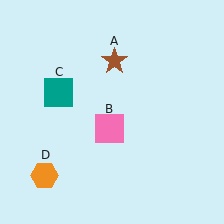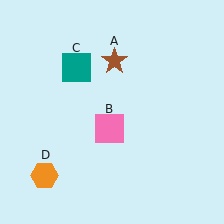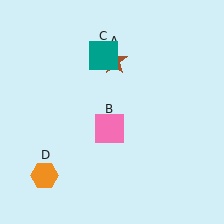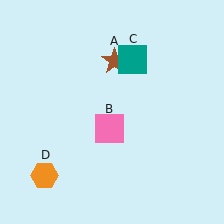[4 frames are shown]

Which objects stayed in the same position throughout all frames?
Brown star (object A) and pink square (object B) and orange hexagon (object D) remained stationary.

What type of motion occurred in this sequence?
The teal square (object C) rotated clockwise around the center of the scene.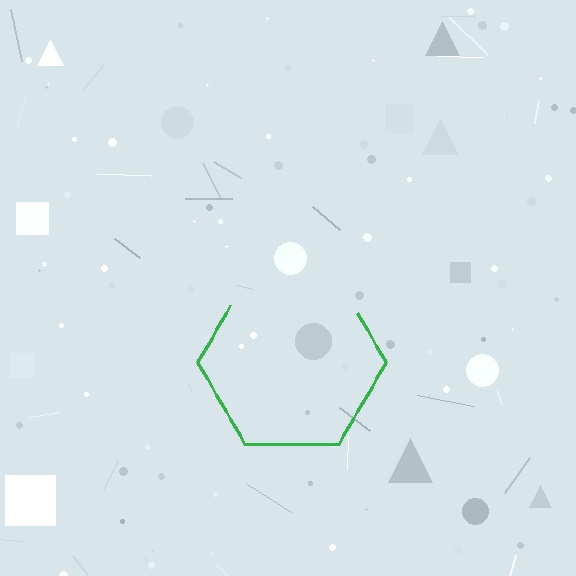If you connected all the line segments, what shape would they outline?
They would outline a hexagon.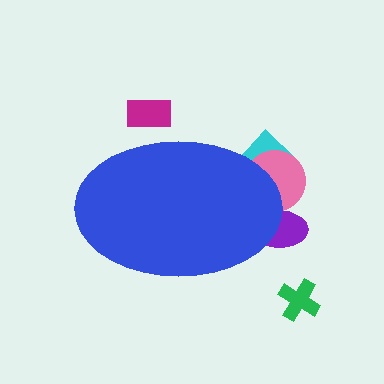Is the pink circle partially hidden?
Yes, the pink circle is partially hidden behind the blue ellipse.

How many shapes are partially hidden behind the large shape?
4 shapes are partially hidden.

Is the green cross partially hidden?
No, the green cross is fully visible.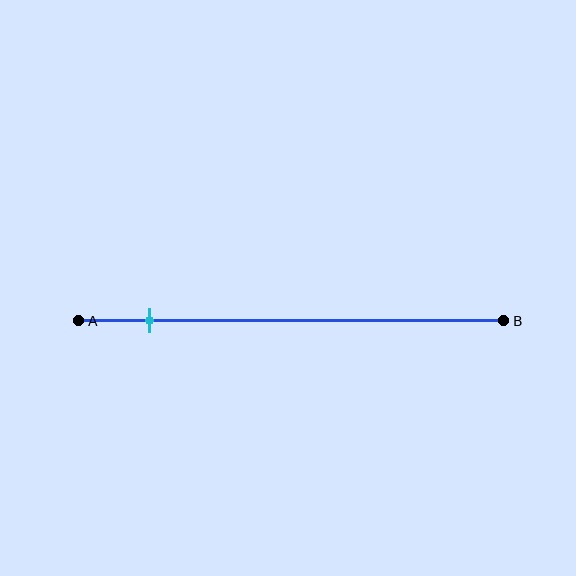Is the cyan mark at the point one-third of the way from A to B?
No, the mark is at about 15% from A, not at the 33% one-third point.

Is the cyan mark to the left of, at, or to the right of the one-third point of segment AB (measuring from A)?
The cyan mark is to the left of the one-third point of segment AB.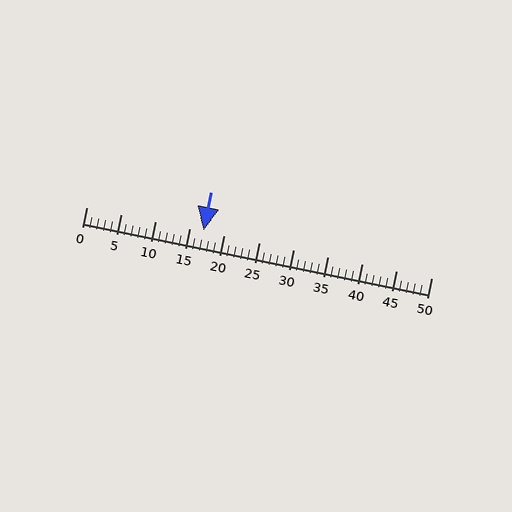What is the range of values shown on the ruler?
The ruler shows values from 0 to 50.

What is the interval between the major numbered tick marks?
The major tick marks are spaced 5 units apart.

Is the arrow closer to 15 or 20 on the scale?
The arrow is closer to 15.